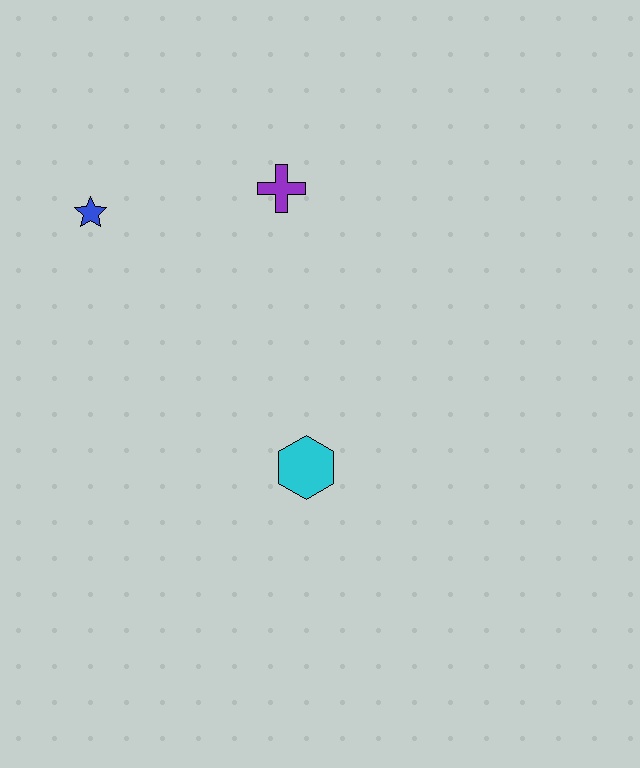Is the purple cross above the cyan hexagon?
Yes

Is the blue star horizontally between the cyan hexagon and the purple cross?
No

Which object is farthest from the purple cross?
The cyan hexagon is farthest from the purple cross.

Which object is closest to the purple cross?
The blue star is closest to the purple cross.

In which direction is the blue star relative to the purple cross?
The blue star is to the left of the purple cross.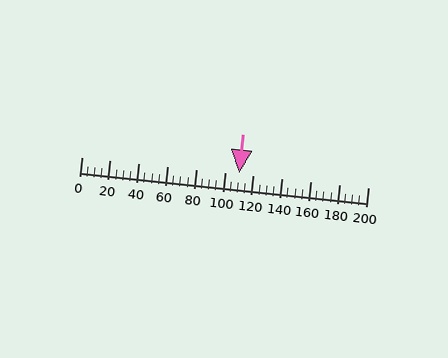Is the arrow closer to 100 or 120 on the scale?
The arrow is closer to 120.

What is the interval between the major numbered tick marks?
The major tick marks are spaced 20 units apart.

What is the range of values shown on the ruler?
The ruler shows values from 0 to 200.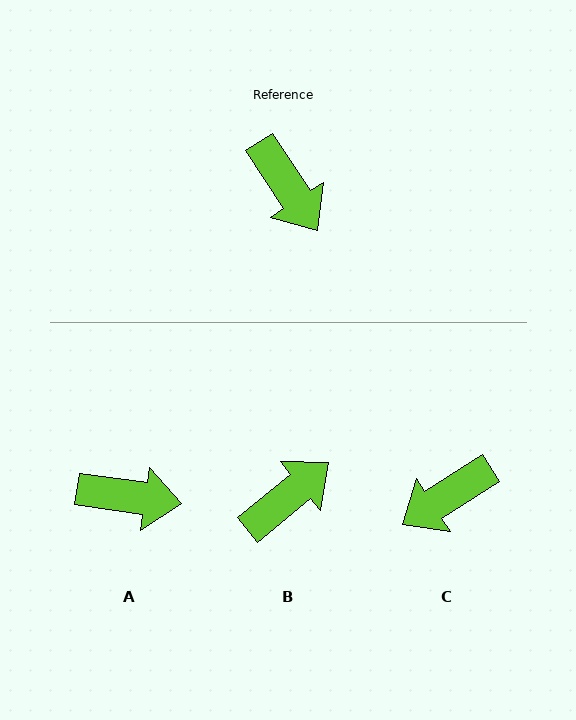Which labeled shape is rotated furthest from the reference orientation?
B, about 96 degrees away.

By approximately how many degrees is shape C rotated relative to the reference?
Approximately 91 degrees clockwise.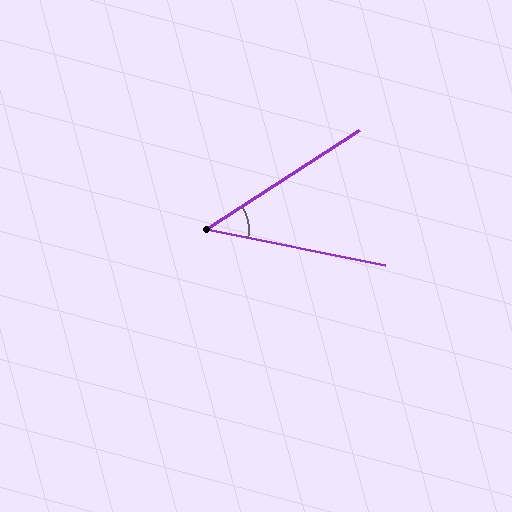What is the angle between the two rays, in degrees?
Approximately 44 degrees.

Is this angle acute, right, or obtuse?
It is acute.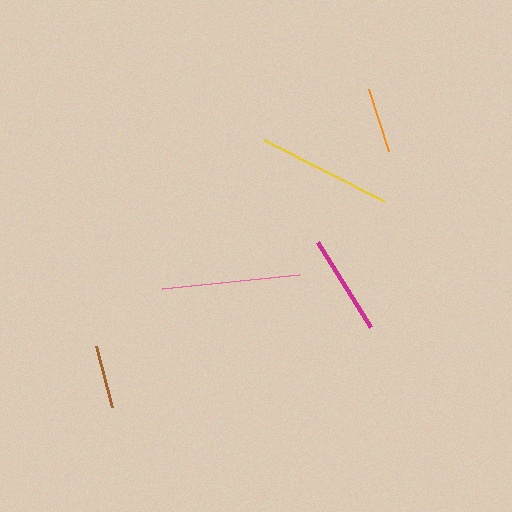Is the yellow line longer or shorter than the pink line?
The pink line is longer than the yellow line.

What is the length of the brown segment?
The brown segment is approximately 63 pixels long.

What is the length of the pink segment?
The pink segment is approximately 137 pixels long.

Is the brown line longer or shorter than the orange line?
The orange line is longer than the brown line.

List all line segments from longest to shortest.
From longest to shortest: pink, yellow, magenta, orange, brown.